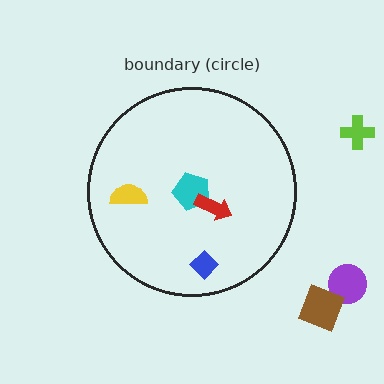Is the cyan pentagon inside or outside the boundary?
Inside.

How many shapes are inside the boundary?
4 inside, 3 outside.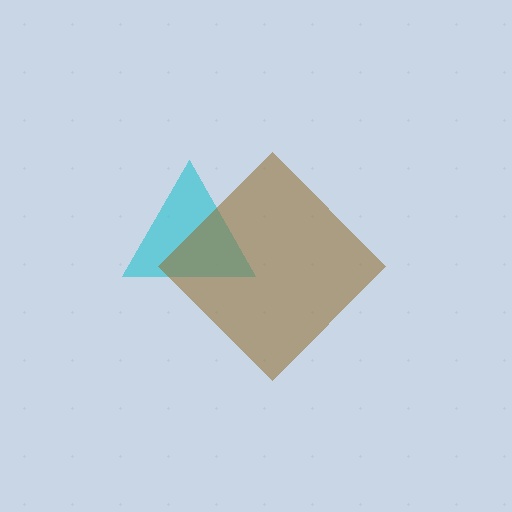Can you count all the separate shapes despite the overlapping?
Yes, there are 2 separate shapes.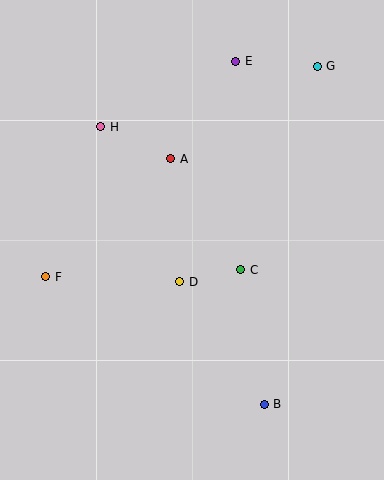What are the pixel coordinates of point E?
Point E is at (236, 61).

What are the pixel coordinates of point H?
Point H is at (101, 127).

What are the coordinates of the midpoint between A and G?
The midpoint between A and G is at (244, 112).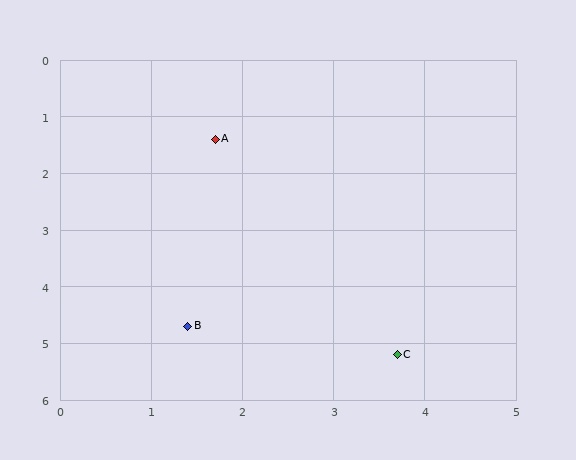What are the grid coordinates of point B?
Point B is at approximately (1.4, 4.7).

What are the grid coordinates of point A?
Point A is at approximately (1.7, 1.4).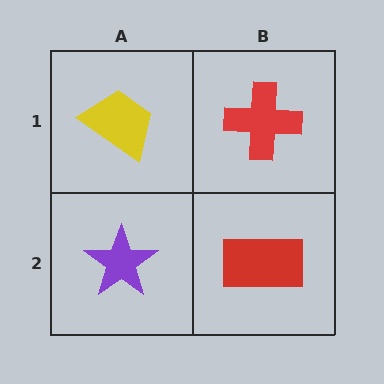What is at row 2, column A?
A purple star.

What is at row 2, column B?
A red rectangle.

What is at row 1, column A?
A yellow trapezoid.